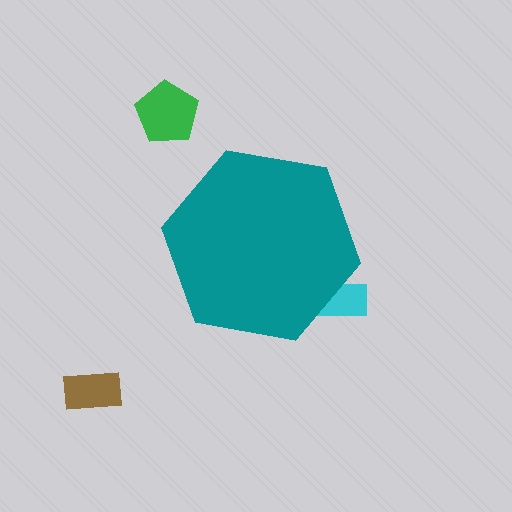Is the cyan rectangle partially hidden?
Yes, the cyan rectangle is partially hidden behind the teal hexagon.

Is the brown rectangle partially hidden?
No, the brown rectangle is fully visible.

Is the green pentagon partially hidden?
No, the green pentagon is fully visible.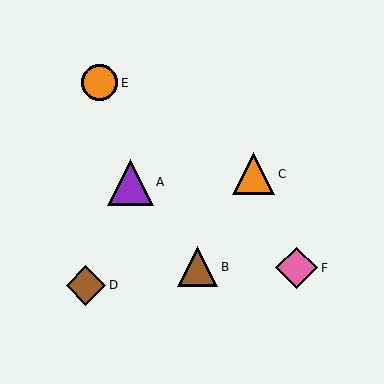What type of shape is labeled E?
Shape E is an orange circle.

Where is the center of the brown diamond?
The center of the brown diamond is at (86, 285).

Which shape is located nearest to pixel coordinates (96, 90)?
The orange circle (labeled E) at (100, 83) is nearest to that location.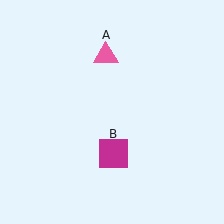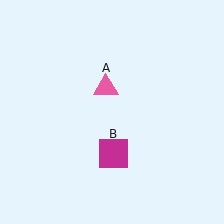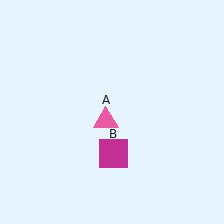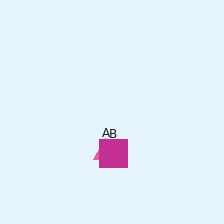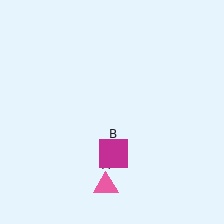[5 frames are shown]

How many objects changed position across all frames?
1 object changed position: pink triangle (object A).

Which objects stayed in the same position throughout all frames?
Magenta square (object B) remained stationary.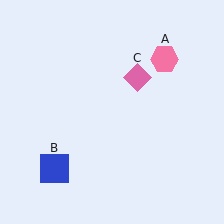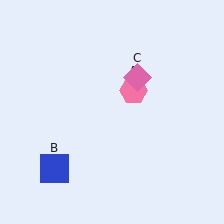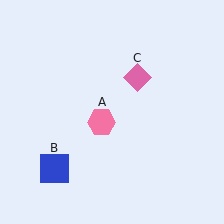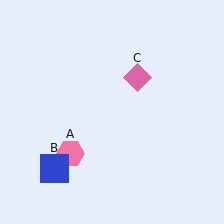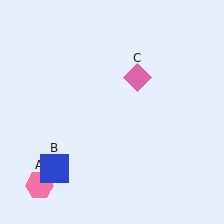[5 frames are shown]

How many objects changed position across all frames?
1 object changed position: pink hexagon (object A).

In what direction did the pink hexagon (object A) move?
The pink hexagon (object A) moved down and to the left.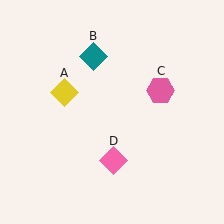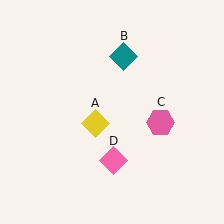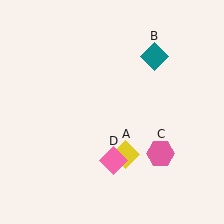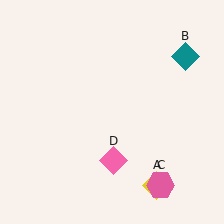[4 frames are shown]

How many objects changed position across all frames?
3 objects changed position: yellow diamond (object A), teal diamond (object B), pink hexagon (object C).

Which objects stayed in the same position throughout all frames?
Pink diamond (object D) remained stationary.